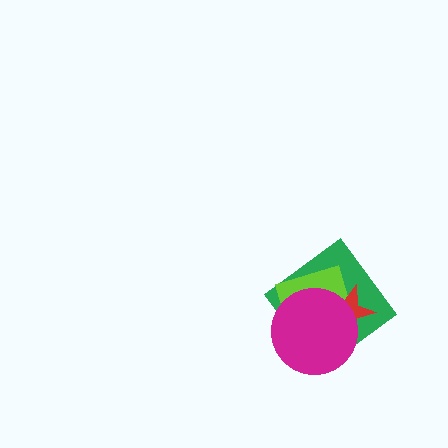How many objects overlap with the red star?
3 objects overlap with the red star.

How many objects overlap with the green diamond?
3 objects overlap with the green diamond.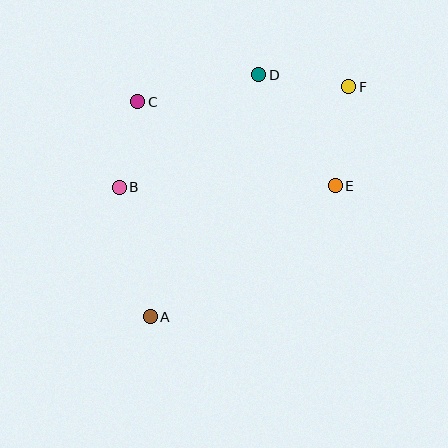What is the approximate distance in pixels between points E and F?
The distance between E and F is approximately 100 pixels.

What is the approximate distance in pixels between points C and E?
The distance between C and E is approximately 214 pixels.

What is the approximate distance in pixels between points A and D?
The distance between A and D is approximately 265 pixels.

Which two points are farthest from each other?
Points A and F are farthest from each other.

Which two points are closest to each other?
Points B and C are closest to each other.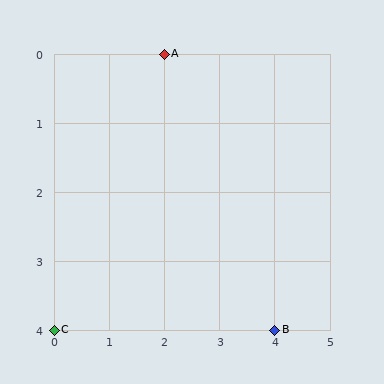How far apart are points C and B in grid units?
Points C and B are 4 columns apart.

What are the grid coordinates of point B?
Point B is at grid coordinates (4, 4).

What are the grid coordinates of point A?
Point A is at grid coordinates (2, 0).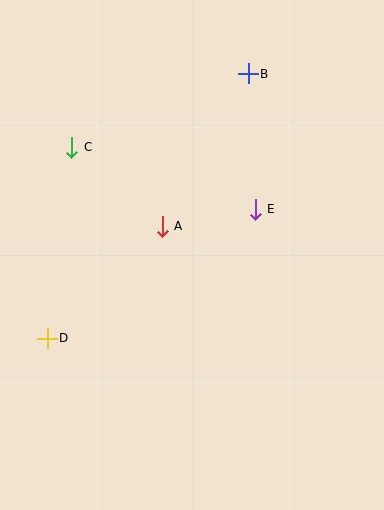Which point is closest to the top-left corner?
Point C is closest to the top-left corner.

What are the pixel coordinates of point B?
Point B is at (248, 74).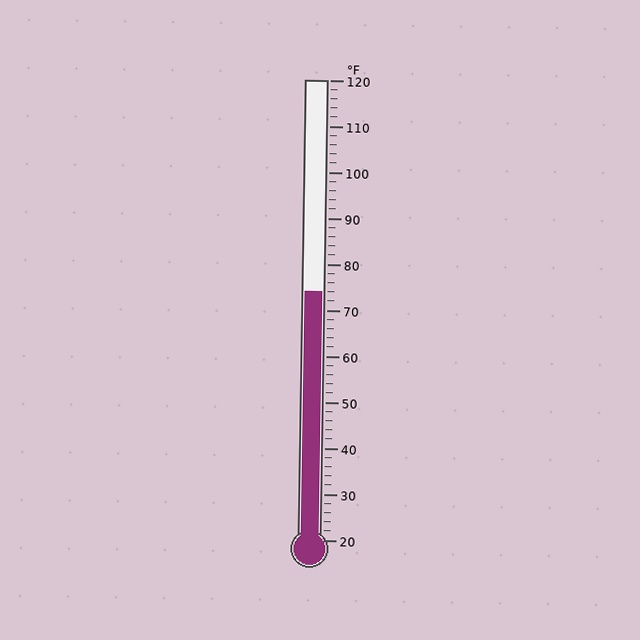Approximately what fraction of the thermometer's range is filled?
The thermometer is filled to approximately 55% of its range.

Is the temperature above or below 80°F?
The temperature is below 80°F.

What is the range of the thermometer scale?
The thermometer scale ranges from 20°F to 120°F.